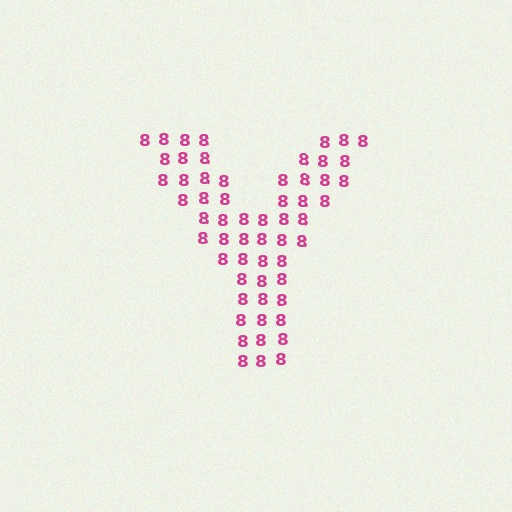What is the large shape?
The large shape is the letter Y.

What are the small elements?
The small elements are digit 8's.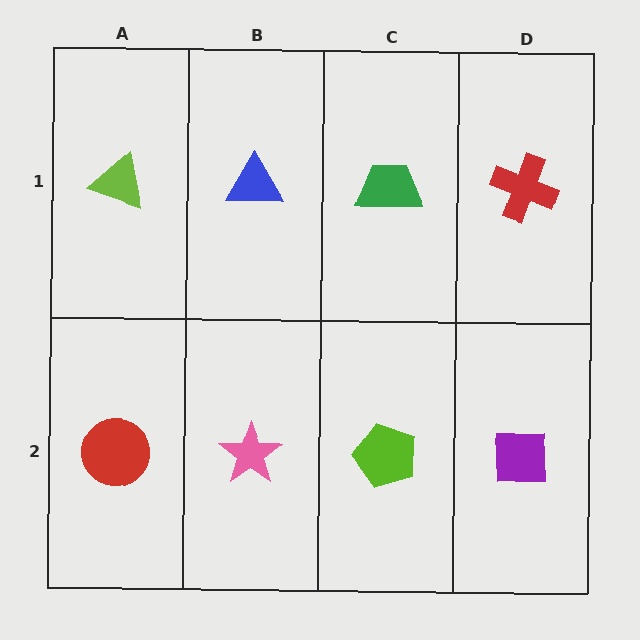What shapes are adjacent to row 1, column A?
A red circle (row 2, column A), a blue triangle (row 1, column B).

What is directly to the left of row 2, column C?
A pink star.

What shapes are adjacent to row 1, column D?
A purple square (row 2, column D), a green trapezoid (row 1, column C).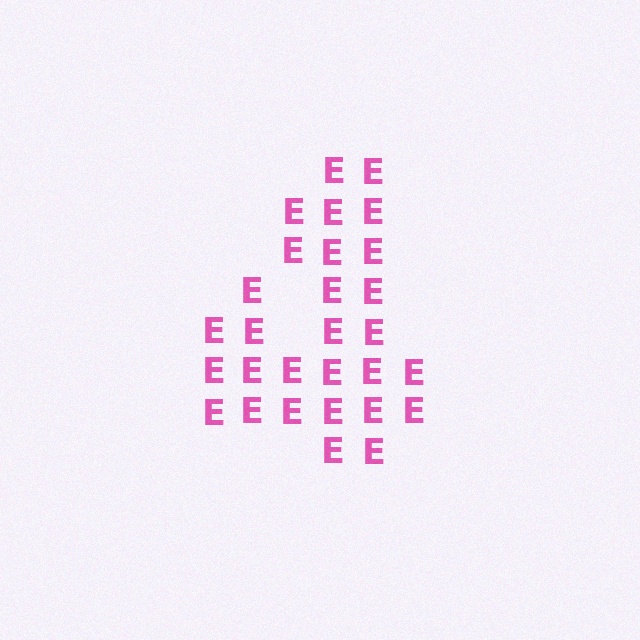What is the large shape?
The large shape is the digit 4.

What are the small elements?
The small elements are letter E's.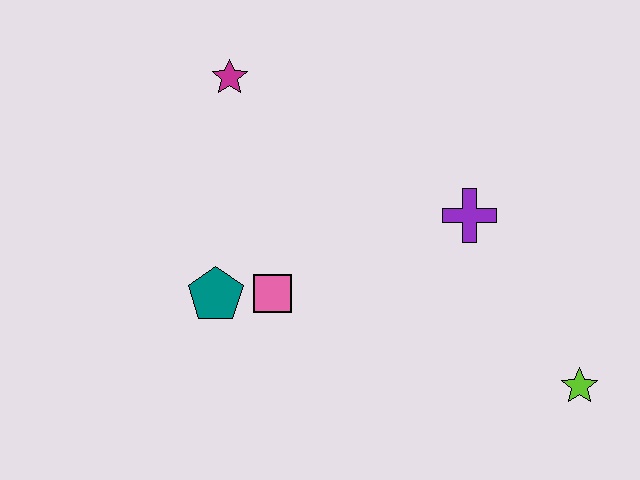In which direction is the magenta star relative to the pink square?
The magenta star is above the pink square.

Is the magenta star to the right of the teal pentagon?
Yes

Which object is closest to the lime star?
The purple cross is closest to the lime star.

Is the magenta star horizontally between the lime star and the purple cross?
No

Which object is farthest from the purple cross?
The magenta star is farthest from the purple cross.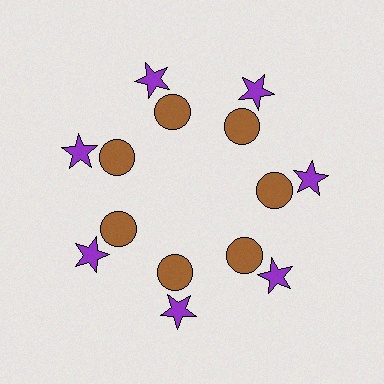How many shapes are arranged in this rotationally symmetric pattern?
There are 14 shapes, arranged in 7 groups of 2.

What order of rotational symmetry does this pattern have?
This pattern has 7-fold rotational symmetry.